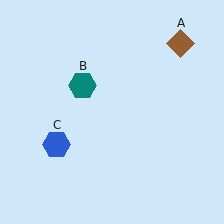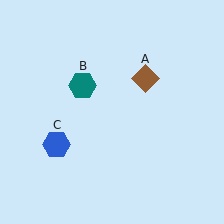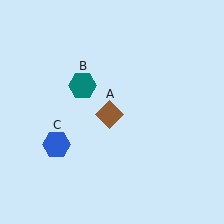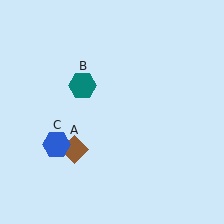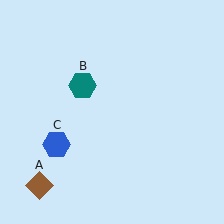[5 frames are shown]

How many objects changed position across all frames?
1 object changed position: brown diamond (object A).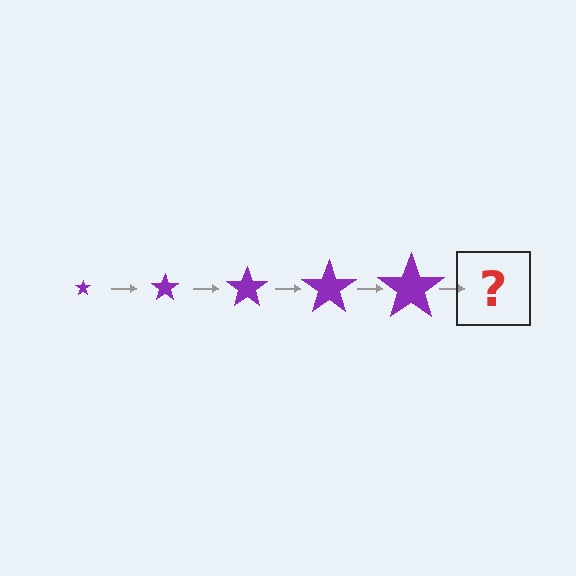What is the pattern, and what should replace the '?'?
The pattern is that the star gets progressively larger each step. The '?' should be a purple star, larger than the previous one.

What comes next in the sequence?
The next element should be a purple star, larger than the previous one.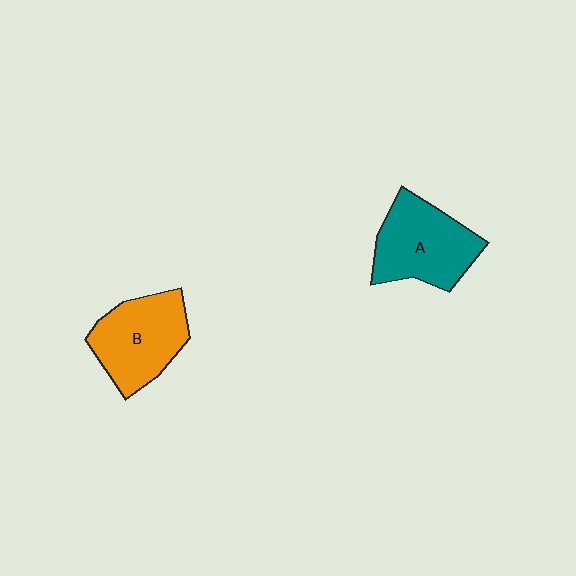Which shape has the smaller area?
Shape B (orange).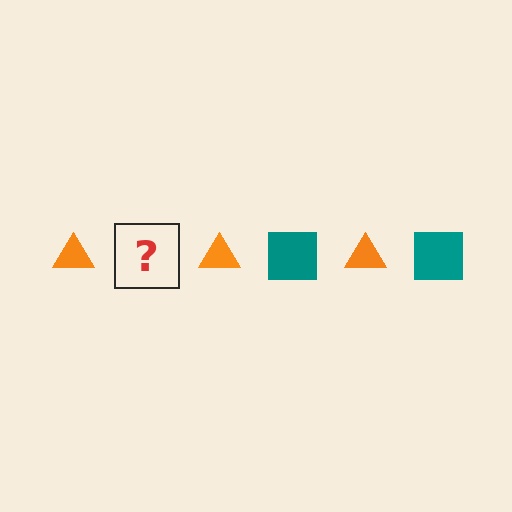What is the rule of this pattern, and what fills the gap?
The rule is that the pattern alternates between orange triangle and teal square. The gap should be filled with a teal square.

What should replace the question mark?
The question mark should be replaced with a teal square.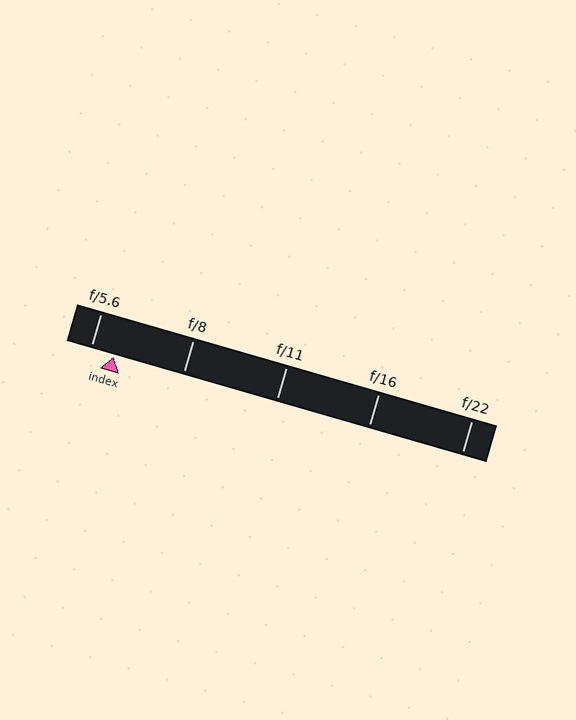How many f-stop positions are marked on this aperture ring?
There are 5 f-stop positions marked.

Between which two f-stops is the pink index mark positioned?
The index mark is between f/5.6 and f/8.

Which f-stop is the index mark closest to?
The index mark is closest to f/5.6.